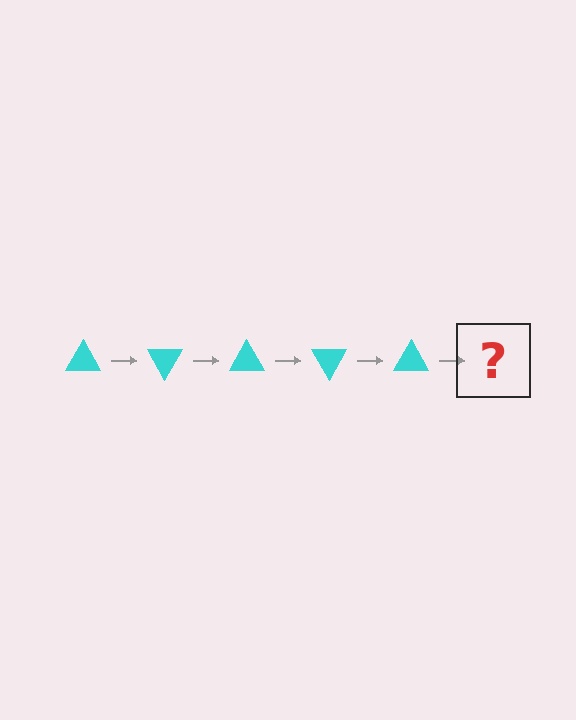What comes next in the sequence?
The next element should be a cyan triangle rotated 300 degrees.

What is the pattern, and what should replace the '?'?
The pattern is that the triangle rotates 60 degrees each step. The '?' should be a cyan triangle rotated 300 degrees.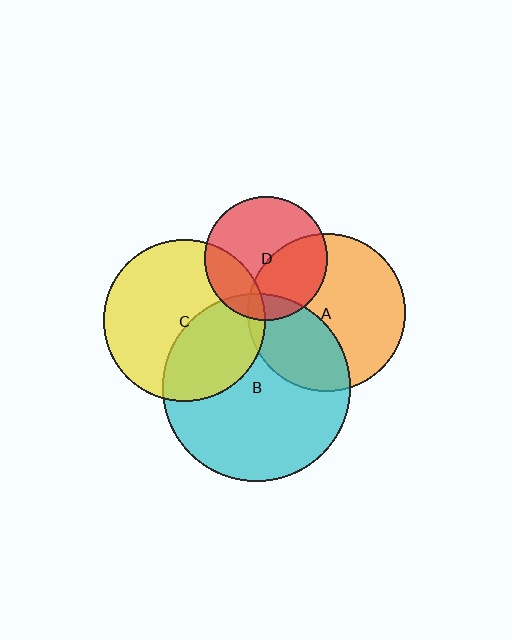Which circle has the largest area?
Circle B (cyan).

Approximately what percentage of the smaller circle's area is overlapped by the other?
Approximately 40%.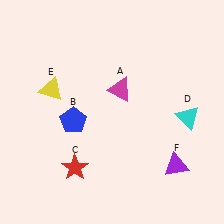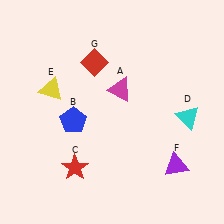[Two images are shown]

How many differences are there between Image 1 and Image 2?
There is 1 difference between the two images.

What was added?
A red diamond (G) was added in Image 2.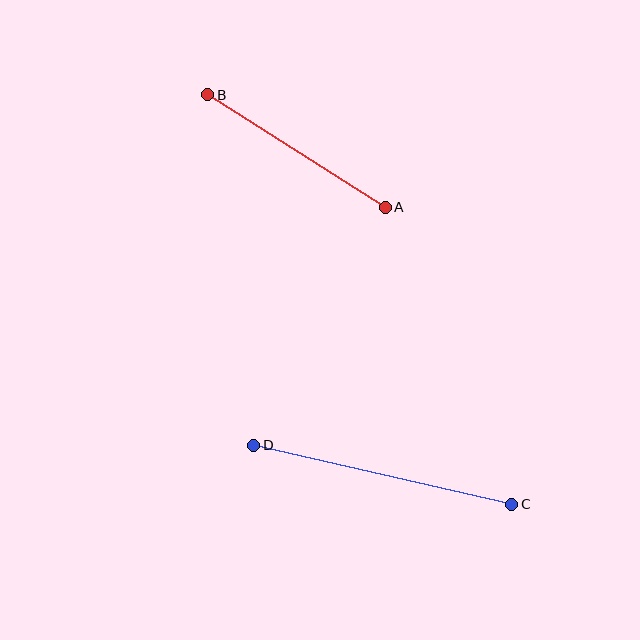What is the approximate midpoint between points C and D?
The midpoint is at approximately (383, 475) pixels.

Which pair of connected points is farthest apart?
Points C and D are farthest apart.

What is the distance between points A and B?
The distance is approximately 210 pixels.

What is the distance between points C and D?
The distance is approximately 265 pixels.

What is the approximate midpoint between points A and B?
The midpoint is at approximately (297, 151) pixels.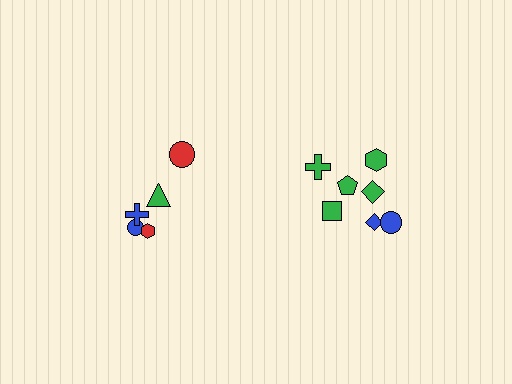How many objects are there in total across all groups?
There are 12 objects.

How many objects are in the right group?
There are 7 objects.